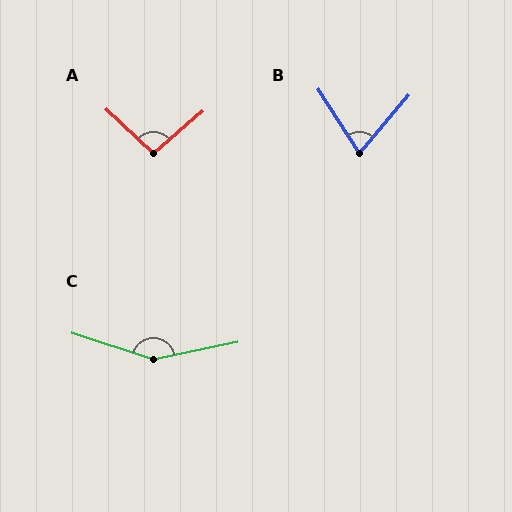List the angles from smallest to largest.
B (73°), A (96°), C (150°).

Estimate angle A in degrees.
Approximately 96 degrees.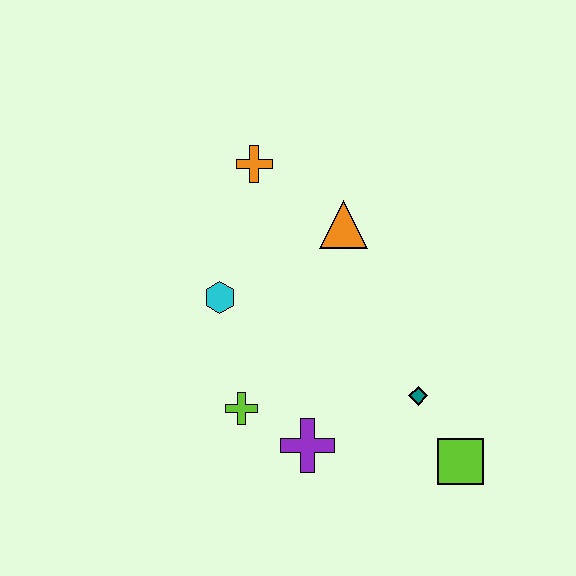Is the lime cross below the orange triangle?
Yes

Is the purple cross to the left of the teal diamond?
Yes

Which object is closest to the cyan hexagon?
The lime cross is closest to the cyan hexagon.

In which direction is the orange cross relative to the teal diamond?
The orange cross is above the teal diamond.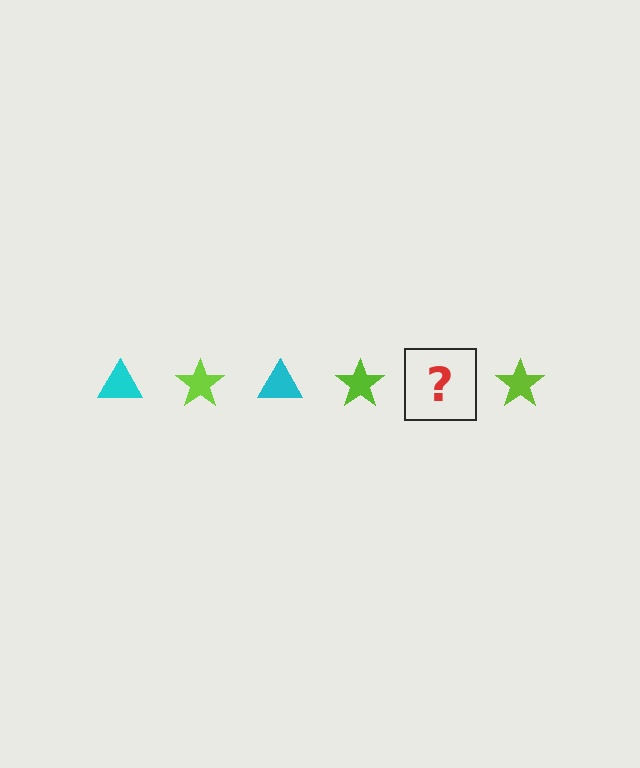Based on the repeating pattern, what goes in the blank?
The blank should be a cyan triangle.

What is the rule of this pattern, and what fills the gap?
The rule is that the pattern alternates between cyan triangle and lime star. The gap should be filled with a cyan triangle.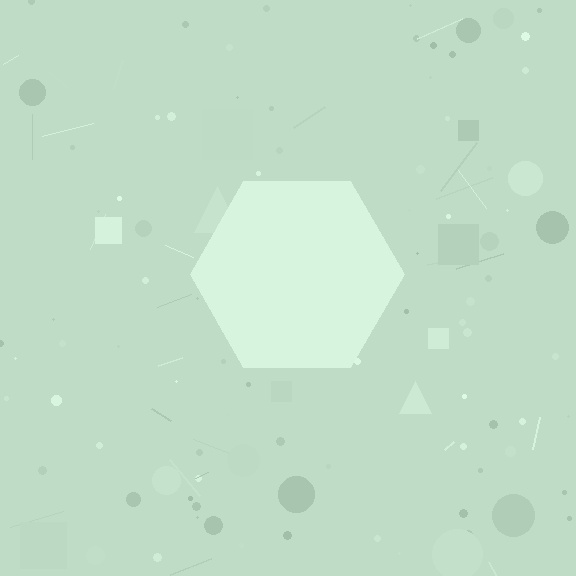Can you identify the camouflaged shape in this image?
The camouflaged shape is a hexagon.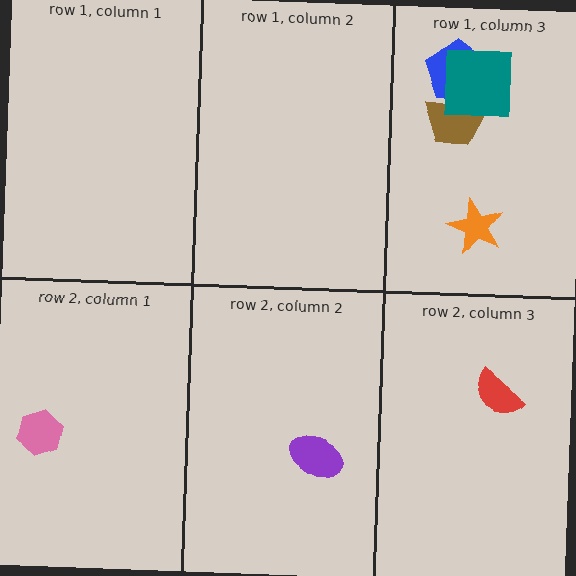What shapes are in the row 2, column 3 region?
The red semicircle.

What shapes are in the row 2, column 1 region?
The pink hexagon.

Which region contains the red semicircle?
The row 2, column 3 region.